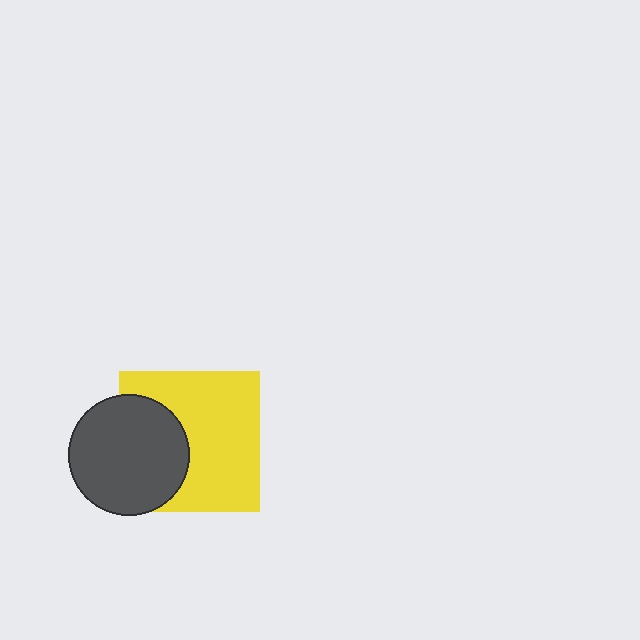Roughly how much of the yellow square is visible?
About half of it is visible (roughly 65%).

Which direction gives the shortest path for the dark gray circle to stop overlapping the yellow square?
Moving left gives the shortest separation.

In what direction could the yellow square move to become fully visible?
The yellow square could move right. That would shift it out from behind the dark gray circle entirely.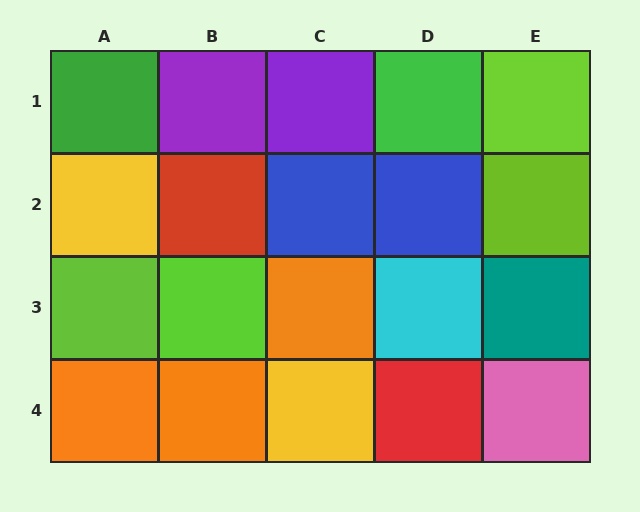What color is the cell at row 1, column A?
Green.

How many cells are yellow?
2 cells are yellow.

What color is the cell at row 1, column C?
Purple.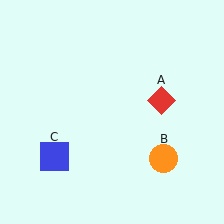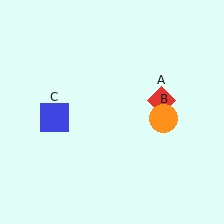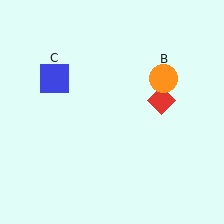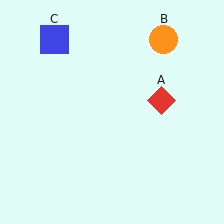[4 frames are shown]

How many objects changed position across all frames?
2 objects changed position: orange circle (object B), blue square (object C).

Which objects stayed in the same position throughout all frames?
Red diamond (object A) remained stationary.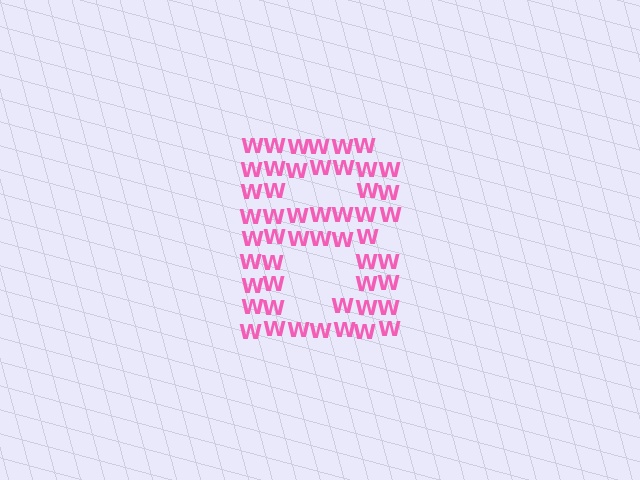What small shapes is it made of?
It is made of small letter W's.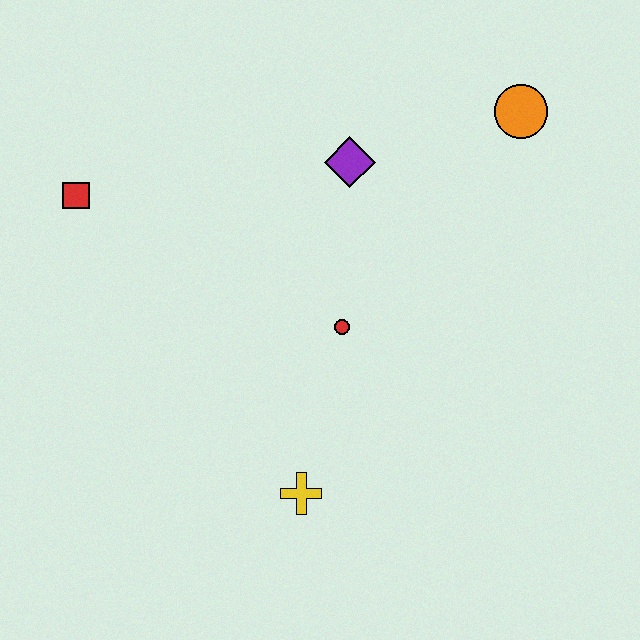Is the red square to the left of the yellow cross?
Yes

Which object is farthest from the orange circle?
The red square is farthest from the orange circle.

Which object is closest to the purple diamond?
The red circle is closest to the purple diamond.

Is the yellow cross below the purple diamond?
Yes